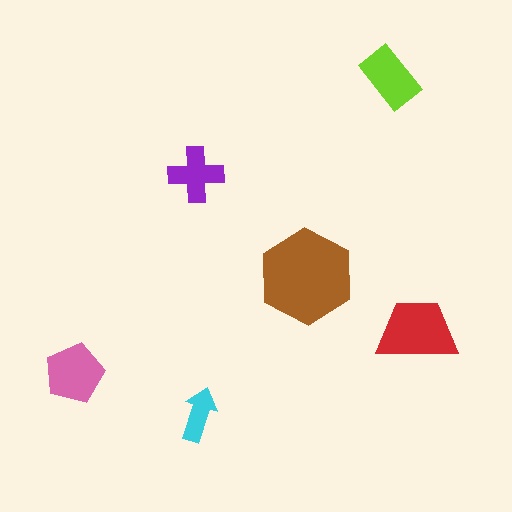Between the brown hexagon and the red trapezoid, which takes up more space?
The brown hexagon.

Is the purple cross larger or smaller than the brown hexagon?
Smaller.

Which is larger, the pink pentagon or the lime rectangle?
The pink pentagon.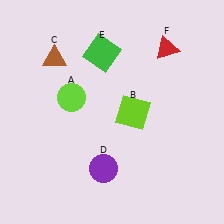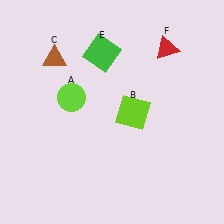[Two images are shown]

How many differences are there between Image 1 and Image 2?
There is 1 difference between the two images.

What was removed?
The purple circle (D) was removed in Image 2.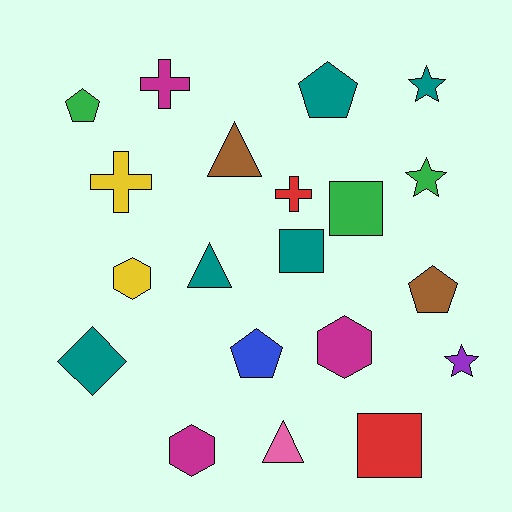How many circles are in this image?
There are no circles.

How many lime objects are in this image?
There are no lime objects.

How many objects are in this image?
There are 20 objects.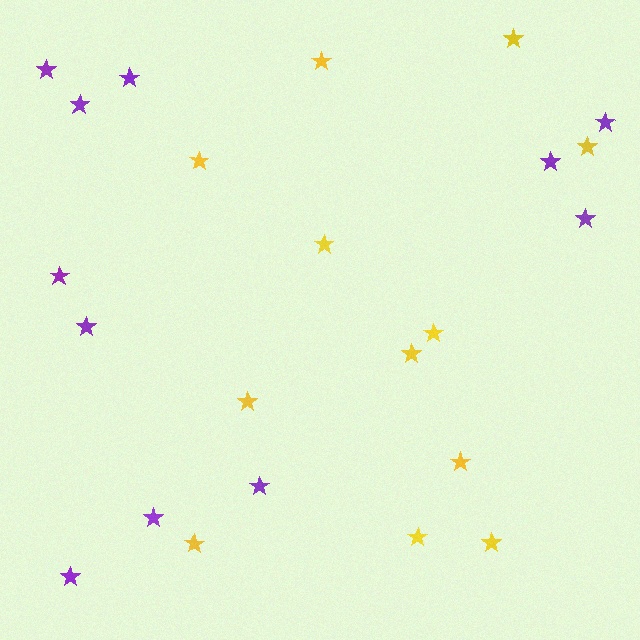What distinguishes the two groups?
There are 2 groups: one group of yellow stars (12) and one group of purple stars (11).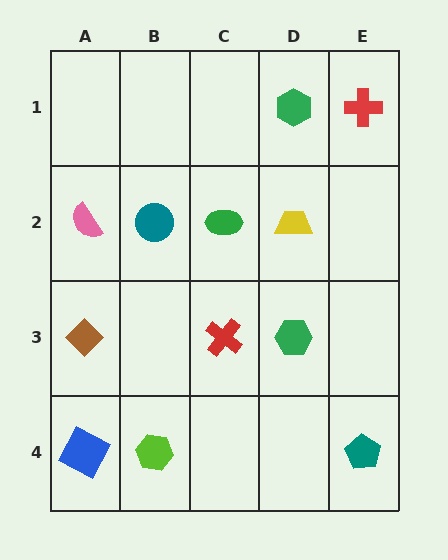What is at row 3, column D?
A green hexagon.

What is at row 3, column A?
A brown diamond.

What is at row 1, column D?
A green hexagon.